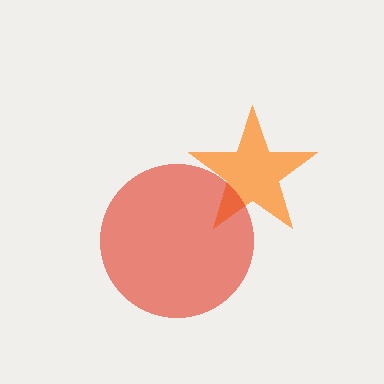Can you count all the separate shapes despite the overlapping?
Yes, there are 2 separate shapes.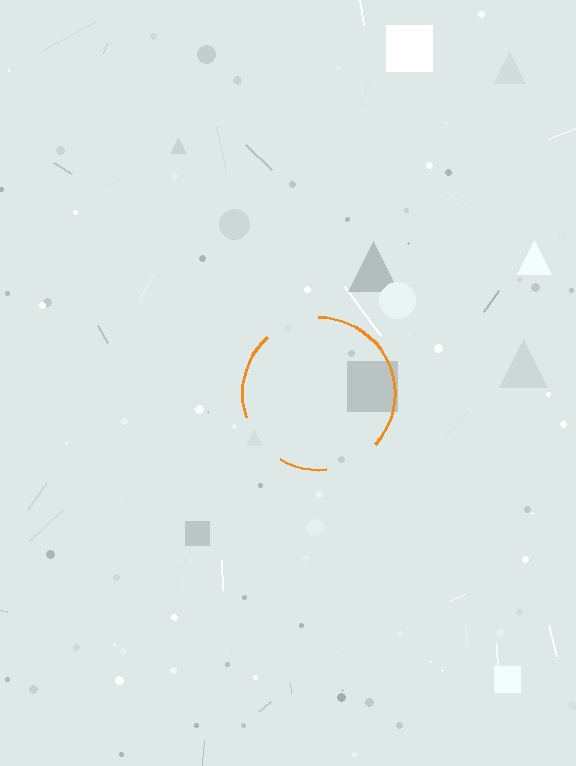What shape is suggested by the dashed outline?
The dashed outline suggests a circle.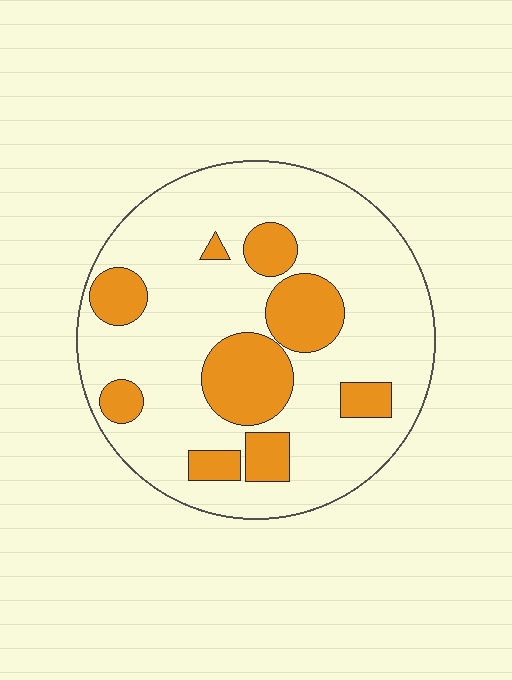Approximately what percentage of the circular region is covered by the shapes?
Approximately 25%.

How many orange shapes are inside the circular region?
9.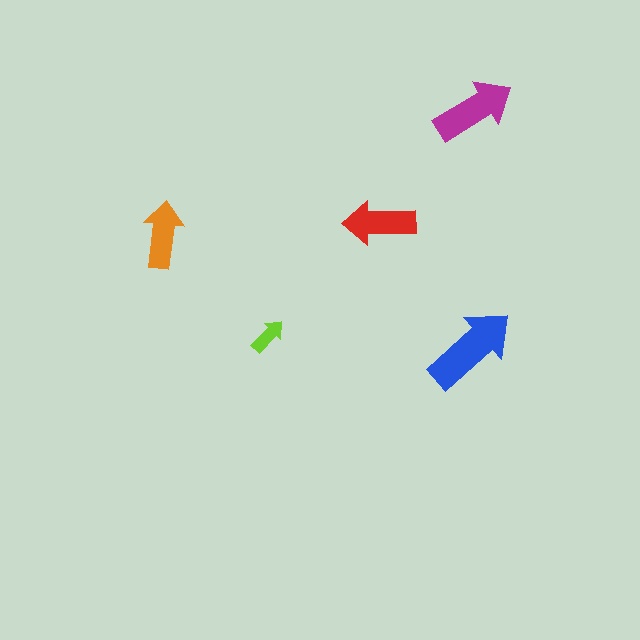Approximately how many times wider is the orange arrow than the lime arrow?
About 2 times wider.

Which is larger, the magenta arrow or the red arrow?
The magenta one.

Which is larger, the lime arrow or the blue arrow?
The blue one.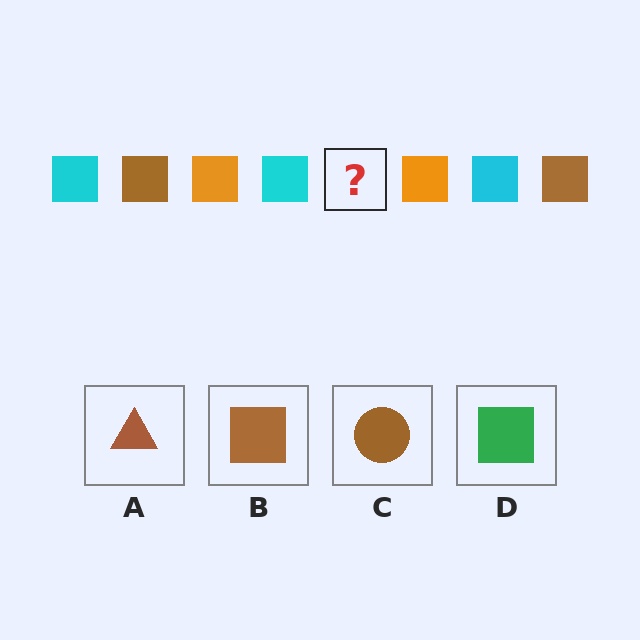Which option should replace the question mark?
Option B.